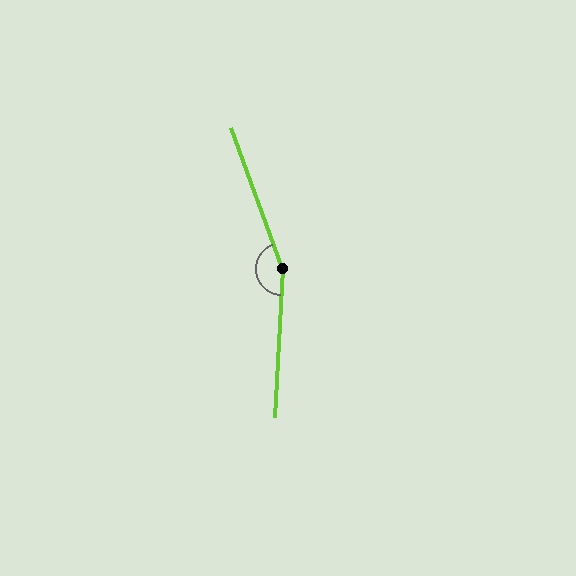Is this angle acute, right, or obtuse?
It is obtuse.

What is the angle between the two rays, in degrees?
Approximately 157 degrees.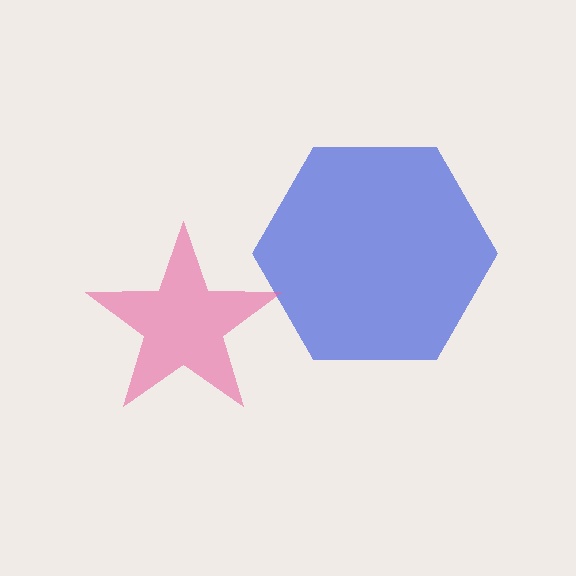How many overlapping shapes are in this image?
There are 2 overlapping shapes in the image.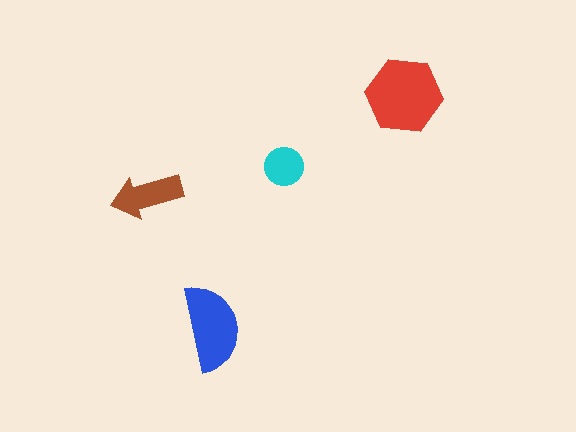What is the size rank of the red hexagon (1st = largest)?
1st.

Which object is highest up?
The red hexagon is topmost.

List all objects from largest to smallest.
The red hexagon, the blue semicircle, the brown arrow, the cyan circle.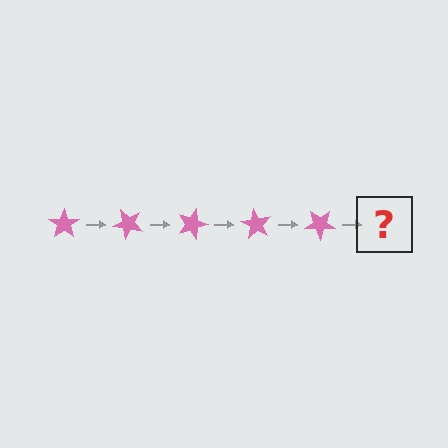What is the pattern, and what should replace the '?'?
The pattern is that the star rotates 45 degrees each step. The '?' should be a pink star rotated 225 degrees.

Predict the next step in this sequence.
The next step is a pink star rotated 225 degrees.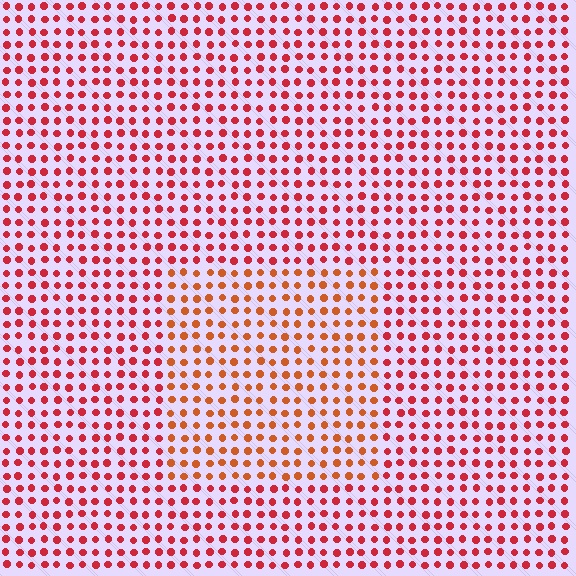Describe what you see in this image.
The image is filled with small red elements in a uniform arrangement. A rectangle-shaped region is visible where the elements are tinted to a slightly different hue, forming a subtle color boundary.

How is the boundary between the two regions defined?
The boundary is defined purely by a slight shift in hue (about 27 degrees). Spacing, size, and orientation are identical on both sides.